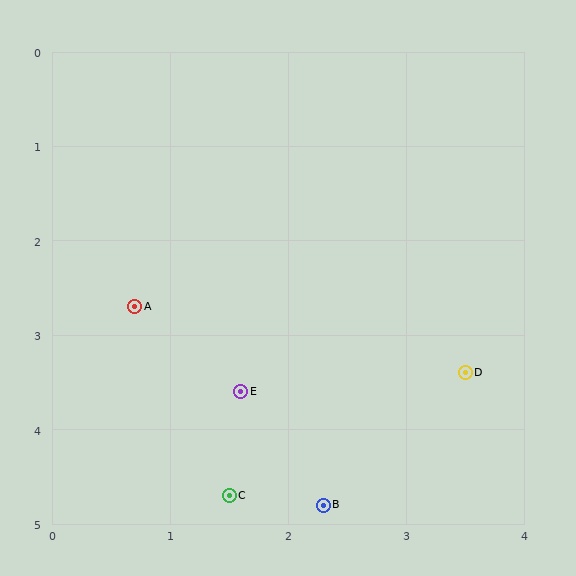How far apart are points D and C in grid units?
Points D and C are about 2.4 grid units apart.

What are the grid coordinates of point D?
Point D is at approximately (3.5, 3.4).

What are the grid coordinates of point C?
Point C is at approximately (1.5, 4.7).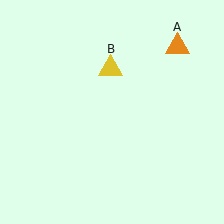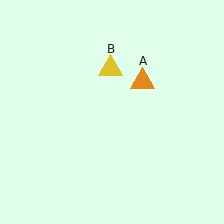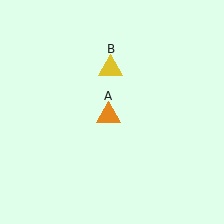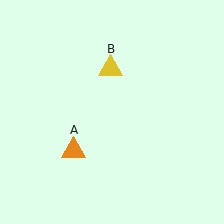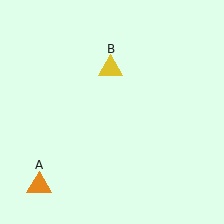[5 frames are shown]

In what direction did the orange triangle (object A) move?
The orange triangle (object A) moved down and to the left.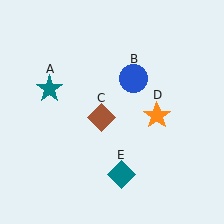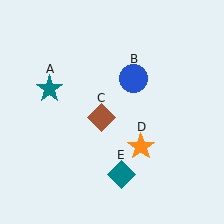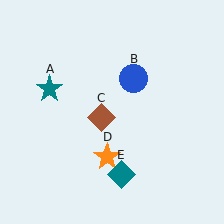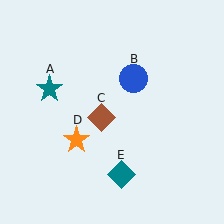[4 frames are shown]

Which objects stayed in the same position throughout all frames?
Teal star (object A) and blue circle (object B) and brown diamond (object C) and teal diamond (object E) remained stationary.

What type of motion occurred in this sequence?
The orange star (object D) rotated clockwise around the center of the scene.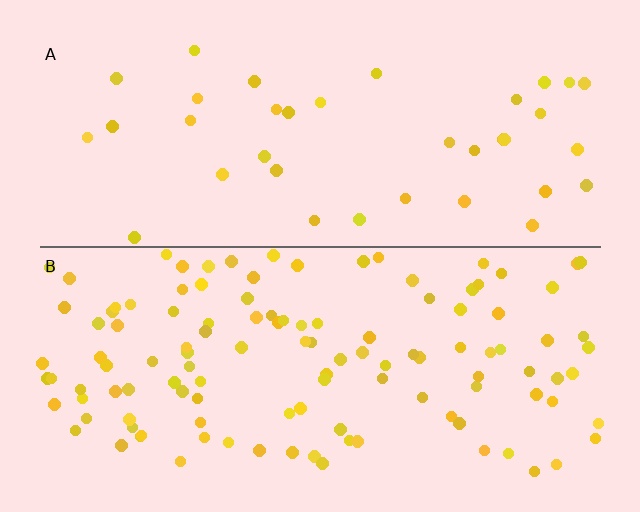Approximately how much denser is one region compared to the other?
Approximately 3.2× — region B over region A.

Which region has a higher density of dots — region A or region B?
B (the bottom).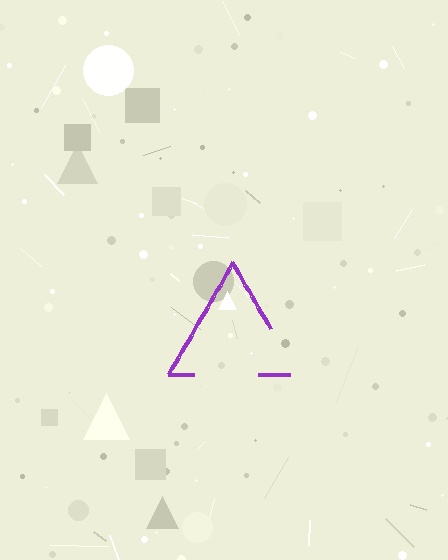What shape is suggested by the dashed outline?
The dashed outline suggests a triangle.